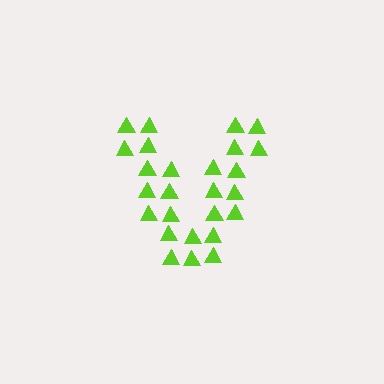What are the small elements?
The small elements are triangles.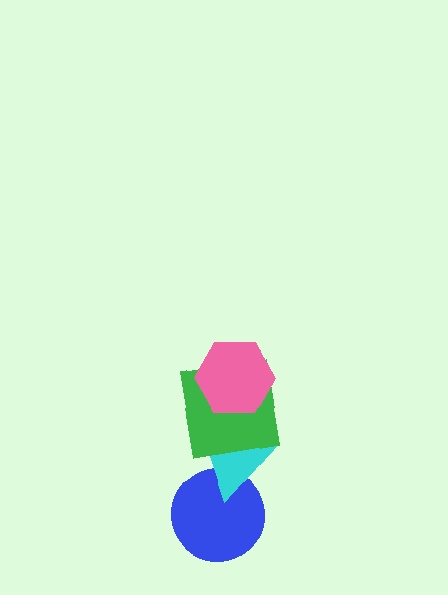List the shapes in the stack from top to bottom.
From top to bottom: the pink hexagon, the green square, the cyan triangle, the blue circle.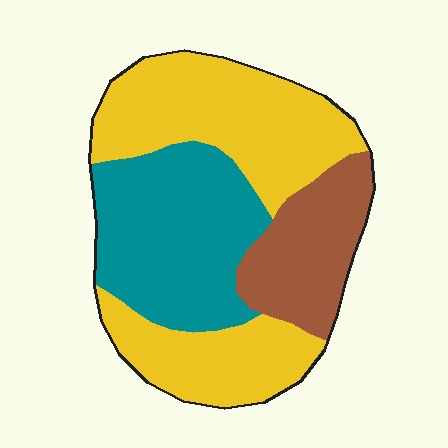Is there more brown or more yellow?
Yellow.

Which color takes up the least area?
Brown, at roughly 20%.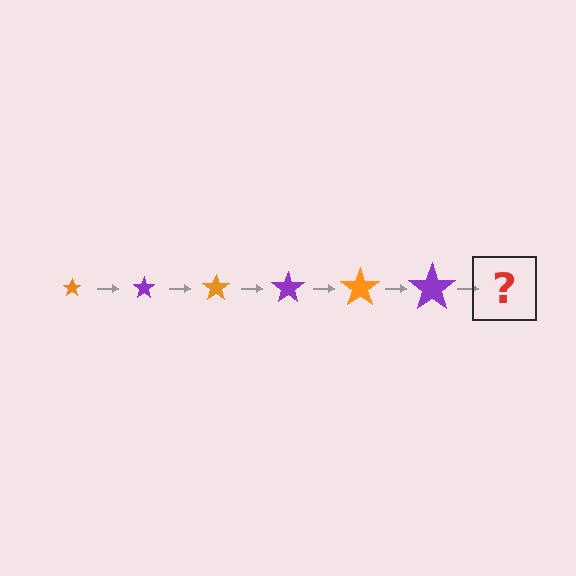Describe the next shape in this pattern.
It should be an orange star, larger than the previous one.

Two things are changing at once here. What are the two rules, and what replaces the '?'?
The two rules are that the star grows larger each step and the color cycles through orange and purple. The '?' should be an orange star, larger than the previous one.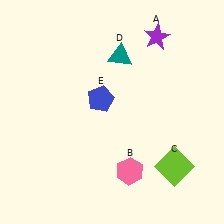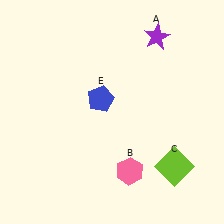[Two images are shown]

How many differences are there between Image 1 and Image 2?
There is 1 difference between the two images.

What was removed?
The teal triangle (D) was removed in Image 2.